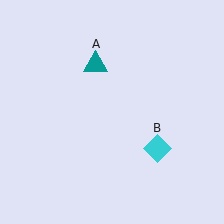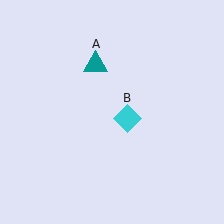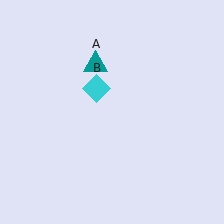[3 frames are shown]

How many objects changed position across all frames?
1 object changed position: cyan diamond (object B).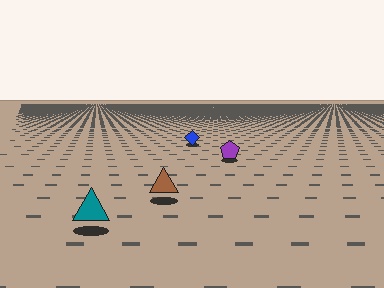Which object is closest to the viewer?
The teal triangle is closest. The texture marks near it are larger and more spread out.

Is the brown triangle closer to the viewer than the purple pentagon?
Yes. The brown triangle is closer — you can tell from the texture gradient: the ground texture is coarser near it.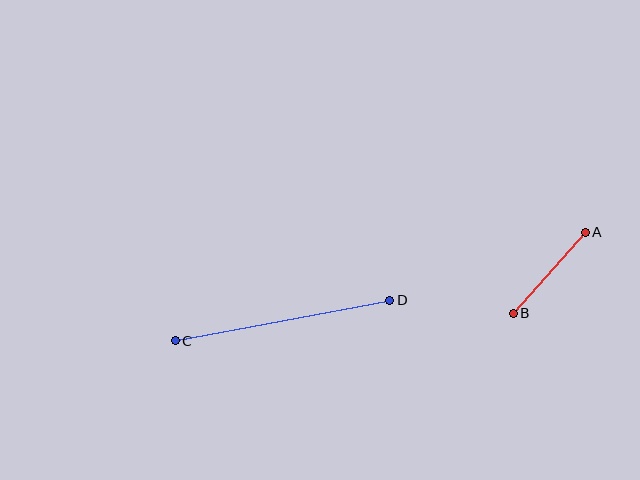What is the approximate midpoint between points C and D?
The midpoint is at approximately (282, 320) pixels.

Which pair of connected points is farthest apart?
Points C and D are farthest apart.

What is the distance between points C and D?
The distance is approximately 218 pixels.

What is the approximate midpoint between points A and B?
The midpoint is at approximately (549, 273) pixels.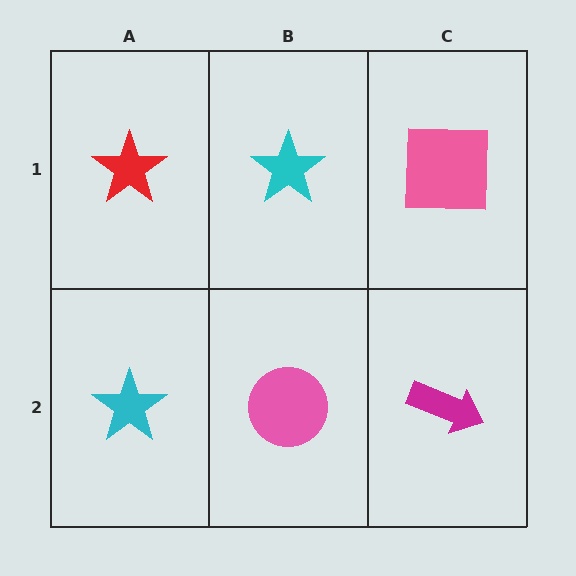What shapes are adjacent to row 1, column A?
A cyan star (row 2, column A), a cyan star (row 1, column B).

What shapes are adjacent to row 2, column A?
A red star (row 1, column A), a pink circle (row 2, column B).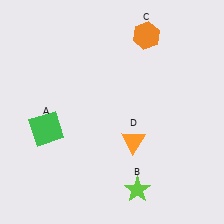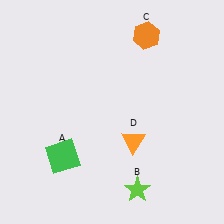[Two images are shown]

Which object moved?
The green square (A) moved down.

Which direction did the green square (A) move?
The green square (A) moved down.